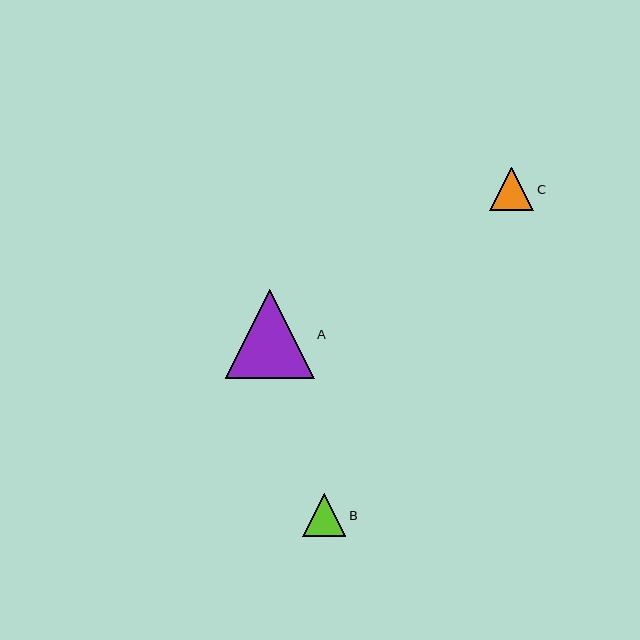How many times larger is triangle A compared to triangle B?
Triangle A is approximately 2.1 times the size of triangle B.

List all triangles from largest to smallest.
From largest to smallest: A, C, B.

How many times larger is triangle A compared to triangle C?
Triangle A is approximately 2.0 times the size of triangle C.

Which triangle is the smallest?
Triangle B is the smallest with a size of approximately 43 pixels.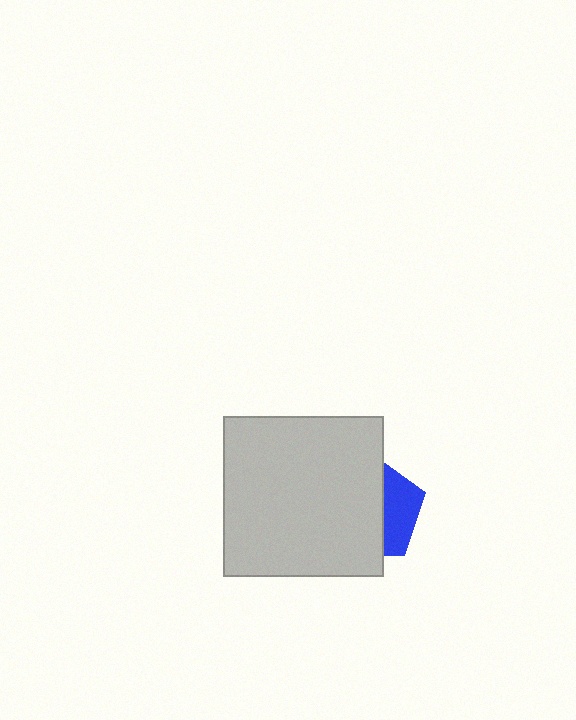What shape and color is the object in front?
The object in front is a light gray square.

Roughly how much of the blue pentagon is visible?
A small part of it is visible (roughly 35%).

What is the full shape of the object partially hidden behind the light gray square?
The partially hidden object is a blue pentagon.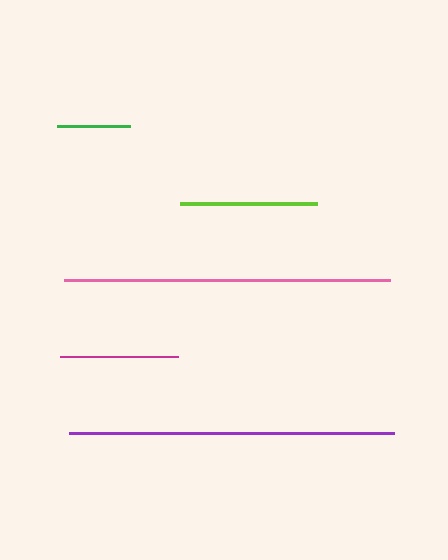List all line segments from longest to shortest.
From longest to shortest: pink, purple, lime, magenta, green.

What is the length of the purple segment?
The purple segment is approximately 325 pixels long.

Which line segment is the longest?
The pink line is the longest at approximately 327 pixels.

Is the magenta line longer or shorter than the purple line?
The purple line is longer than the magenta line.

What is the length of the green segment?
The green segment is approximately 72 pixels long.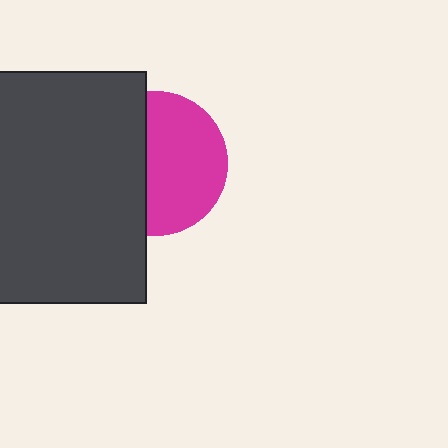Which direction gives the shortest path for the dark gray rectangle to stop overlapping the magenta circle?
Moving left gives the shortest separation.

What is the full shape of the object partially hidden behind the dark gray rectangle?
The partially hidden object is a magenta circle.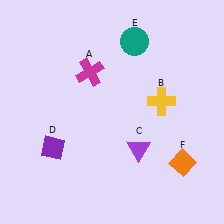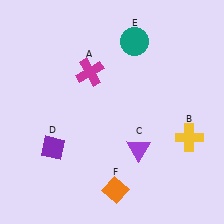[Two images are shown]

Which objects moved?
The objects that moved are: the yellow cross (B), the orange diamond (F).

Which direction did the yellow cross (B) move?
The yellow cross (B) moved down.